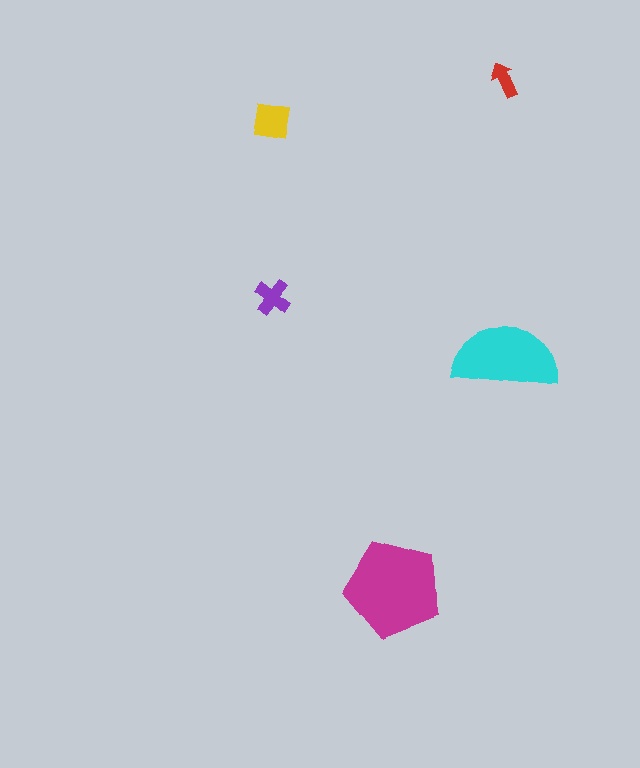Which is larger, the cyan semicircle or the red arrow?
The cyan semicircle.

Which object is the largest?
The magenta pentagon.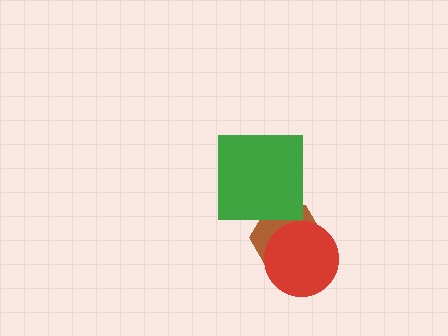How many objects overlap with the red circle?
1 object overlaps with the red circle.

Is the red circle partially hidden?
No, no other shape covers it.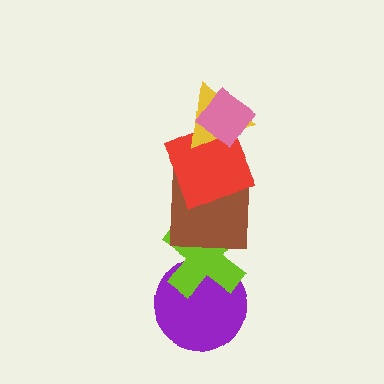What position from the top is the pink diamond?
The pink diamond is 1st from the top.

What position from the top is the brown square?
The brown square is 4th from the top.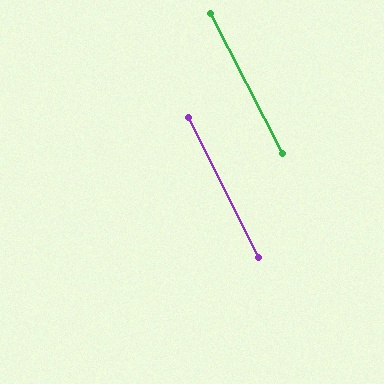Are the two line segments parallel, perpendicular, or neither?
Parallel — their directions differ by only 0.4°.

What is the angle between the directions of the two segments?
Approximately 0 degrees.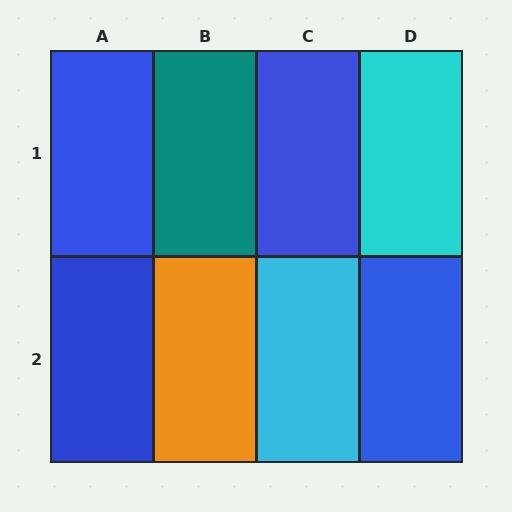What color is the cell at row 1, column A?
Blue.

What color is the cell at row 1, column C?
Blue.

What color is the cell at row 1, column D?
Cyan.